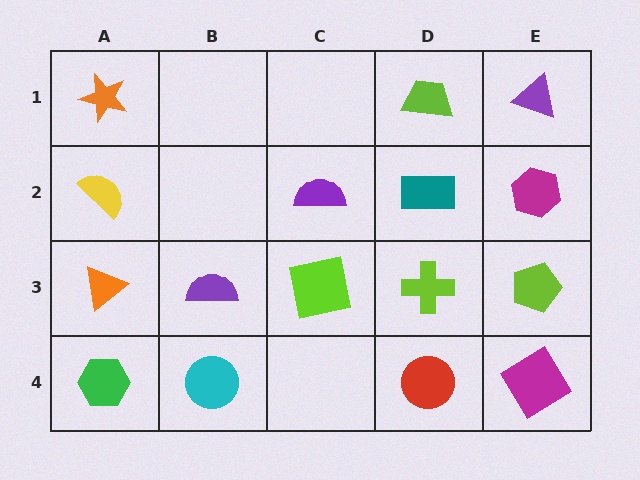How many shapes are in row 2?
4 shapes.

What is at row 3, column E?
A lime pentagon.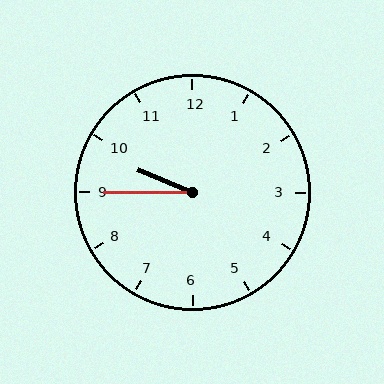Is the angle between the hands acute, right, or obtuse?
It is acute.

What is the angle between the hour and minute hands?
Approximately 22 degrees.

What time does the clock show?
9:45.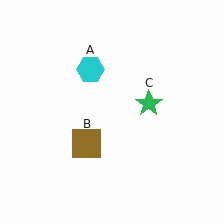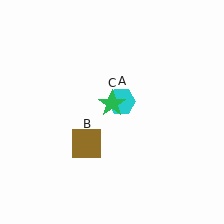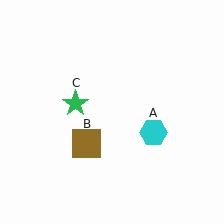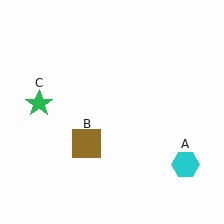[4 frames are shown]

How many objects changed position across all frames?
2 objects changed position: cyan hexagon (object A), green star (object C).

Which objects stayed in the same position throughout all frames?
Brown square (object B) remained stationary.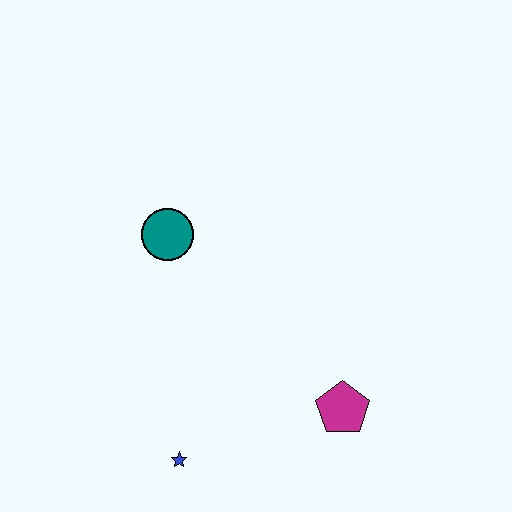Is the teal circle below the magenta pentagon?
No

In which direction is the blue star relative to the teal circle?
The blue star is below the teal circle.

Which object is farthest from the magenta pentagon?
The teal circle is farthest from the magenta pentagon.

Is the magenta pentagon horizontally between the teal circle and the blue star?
No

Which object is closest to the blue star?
The magenta pentagon is closest to the blue star.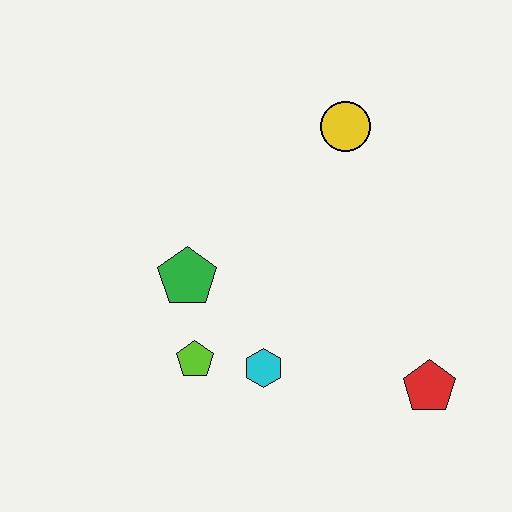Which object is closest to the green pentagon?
The lime pentagon is closest to the green pentagon.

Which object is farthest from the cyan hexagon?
The yellow circle is farthest from the cyan hexagon.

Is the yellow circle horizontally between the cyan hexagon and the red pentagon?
Yes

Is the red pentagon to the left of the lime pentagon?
No